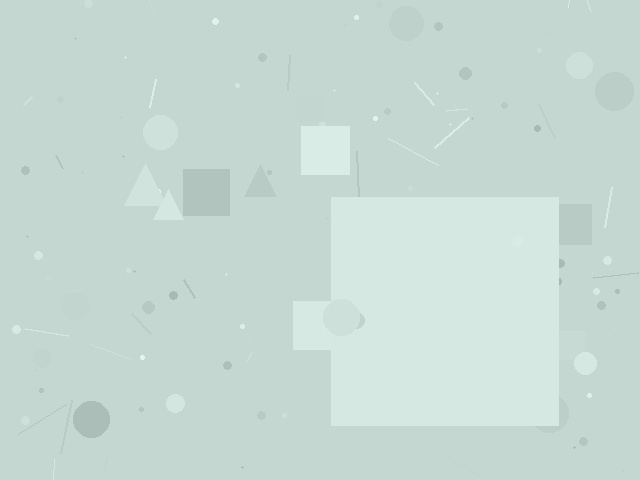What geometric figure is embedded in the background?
A square is embedded in the background.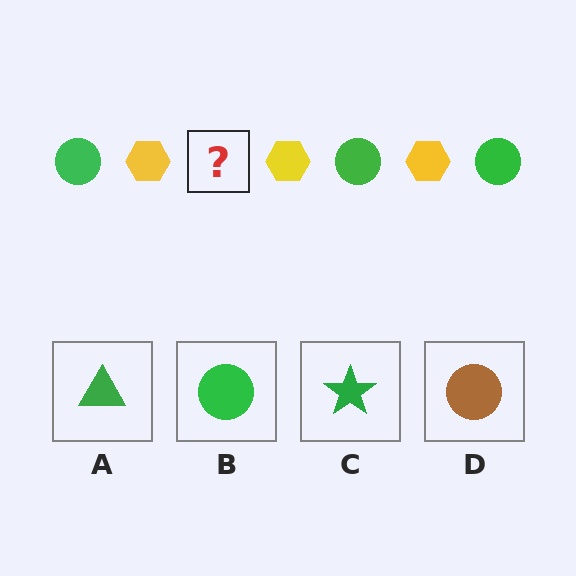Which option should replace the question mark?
Option B.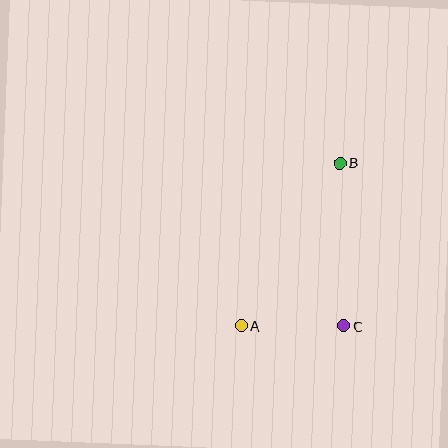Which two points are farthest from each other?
Points A and B are farthest from each other.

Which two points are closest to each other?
Points A and C are closest to each other.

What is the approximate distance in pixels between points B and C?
The distance between B and C is approximately 162 pixels.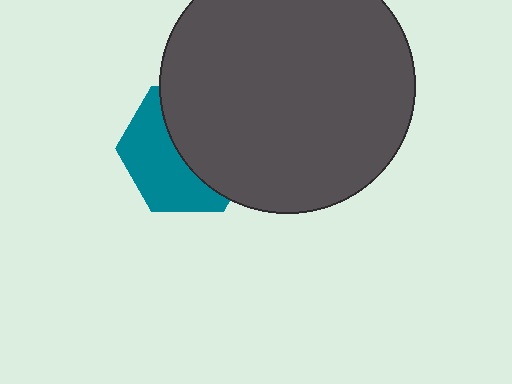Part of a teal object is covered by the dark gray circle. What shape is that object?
It is a hexagon.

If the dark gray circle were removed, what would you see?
You would see the complete teal hexagon.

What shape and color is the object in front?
The object in front is a dark gray circle.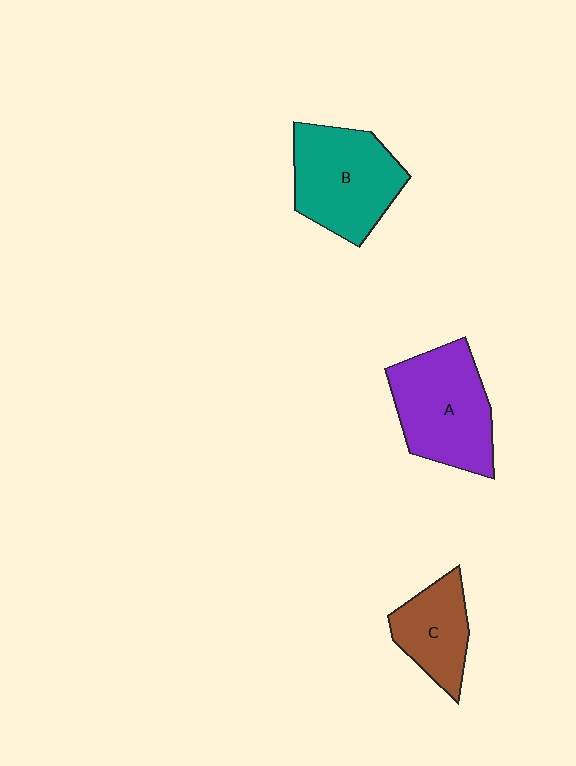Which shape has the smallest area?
Shape C (brown).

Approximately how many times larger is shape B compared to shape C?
Approximately 1.6 times.